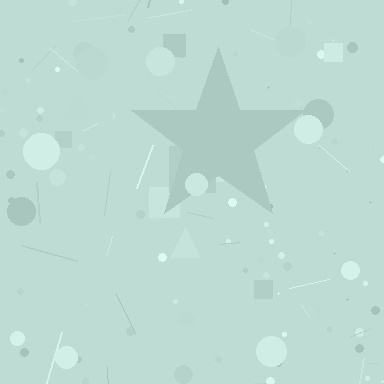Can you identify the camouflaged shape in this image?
The camouflaged shape is a star.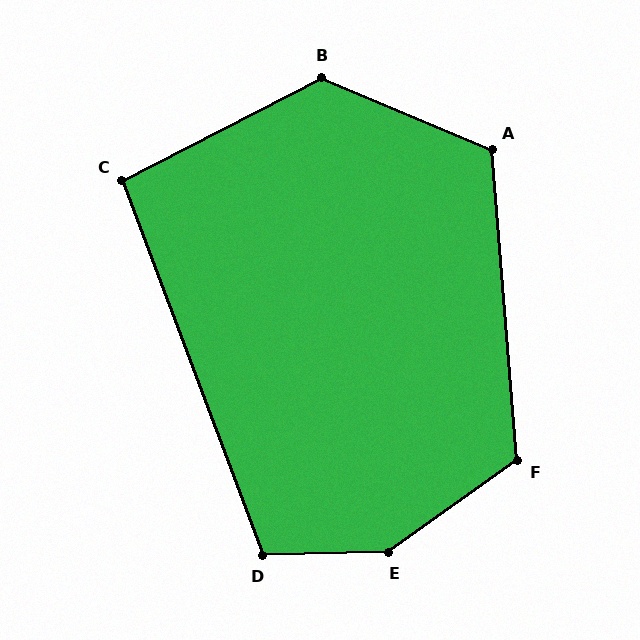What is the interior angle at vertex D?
Approximately 109 degrees (obtuse).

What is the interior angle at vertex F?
Approximately 121 degrees (obtuse).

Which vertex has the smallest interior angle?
C, at approximately 97 degrees.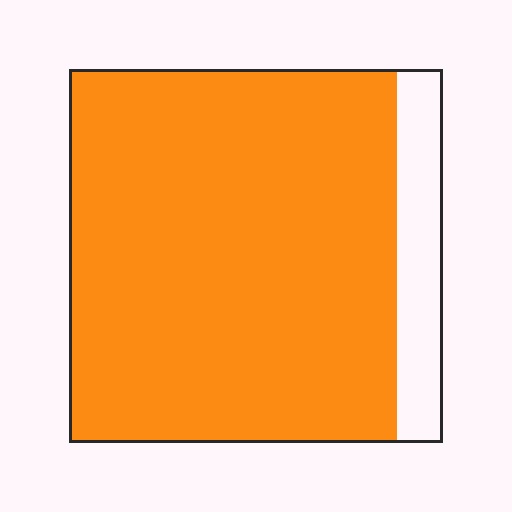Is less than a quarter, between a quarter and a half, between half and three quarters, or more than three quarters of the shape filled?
More than three quarters.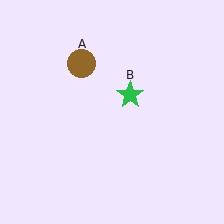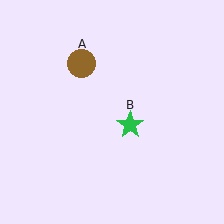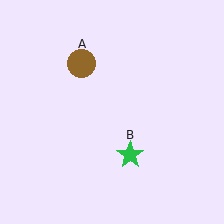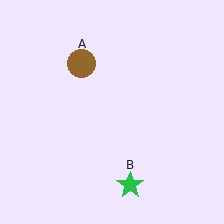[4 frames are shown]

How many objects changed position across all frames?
1 object changed position: green star (object B).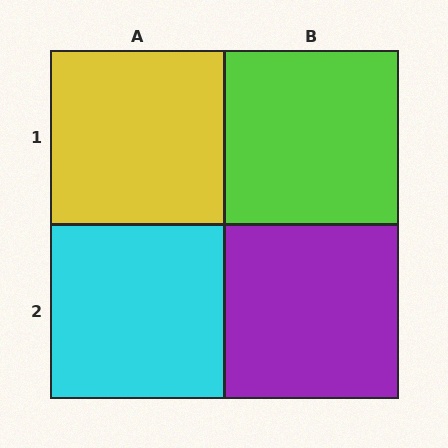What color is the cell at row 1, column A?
Yellow.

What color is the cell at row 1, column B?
Lime.